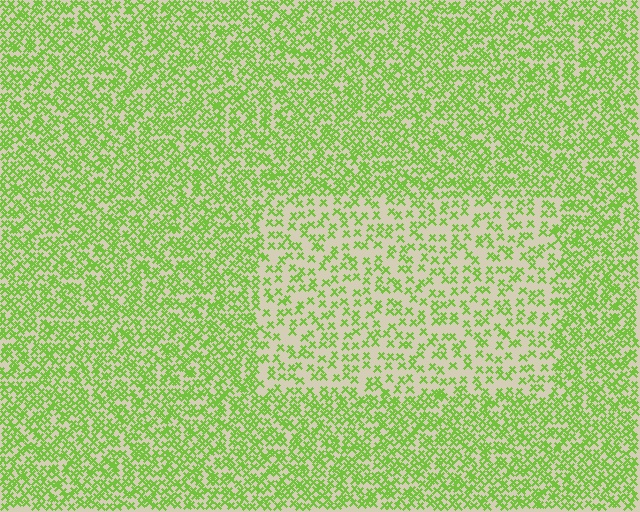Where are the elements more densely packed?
The elements are more densely packed outside the rectangle boundary.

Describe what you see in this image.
The image contains small lime elements arranged at two different densities. A rectangle-shaped region is visible where the elements are less densely packed than the surrounding area.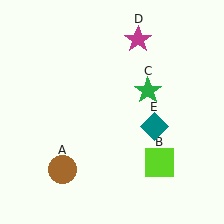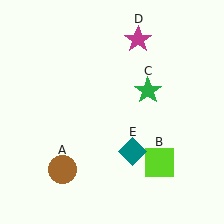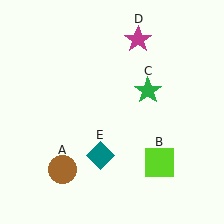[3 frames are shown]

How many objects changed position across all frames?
1 object changed position: teal diamond (object E).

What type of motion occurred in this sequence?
The teal diamond (object E) rotated clockwise around the center of the scene.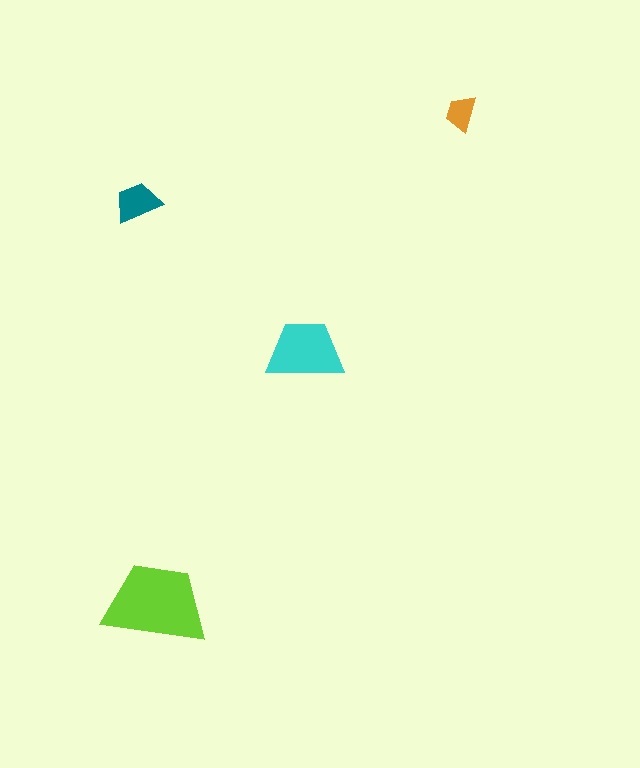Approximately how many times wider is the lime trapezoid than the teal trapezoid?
About 2 times wider.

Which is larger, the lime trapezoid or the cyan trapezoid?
The lime one.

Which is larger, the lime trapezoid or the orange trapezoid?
The lime one.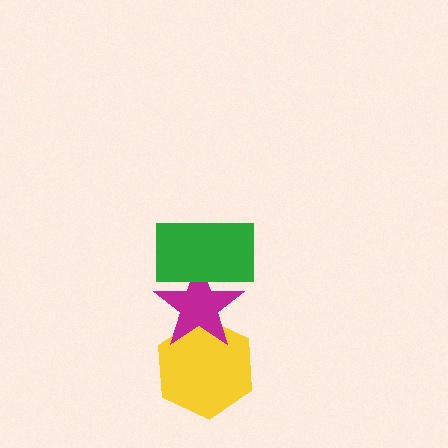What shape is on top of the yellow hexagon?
The magenta star is on top of the yellow hexagon.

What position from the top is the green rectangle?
The green rectangle is 1st from the top.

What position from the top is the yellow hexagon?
The yellow hexagon is 3rd from the top.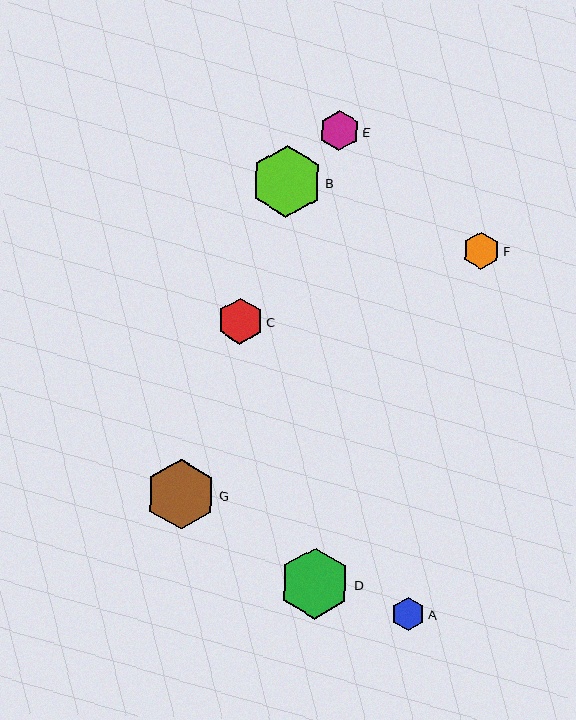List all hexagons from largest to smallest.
From largest to smallest: B, D, G, C, E, F, A.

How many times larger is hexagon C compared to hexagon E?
Hexagon C is approximately 1.2 times the size of hexagon E.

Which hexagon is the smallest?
Hexagon A is the smallest with a size of approximately 33 pixels.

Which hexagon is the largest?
Hexagon B is the largest with a size of approximately 72 pixels.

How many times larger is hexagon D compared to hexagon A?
Hexagon D is approximately 2.1 times the size of hexagon A.